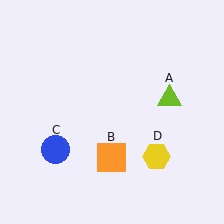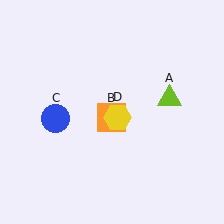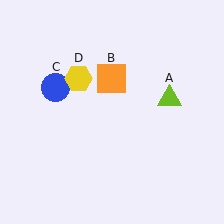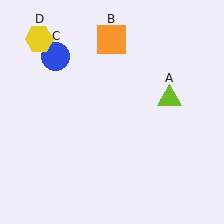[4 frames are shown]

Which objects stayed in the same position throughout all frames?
Lime triangle (object A) remained stationary.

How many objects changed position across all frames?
3 objects changed position: orange square (object B), blue circle (object C), yellow hexagon (object D).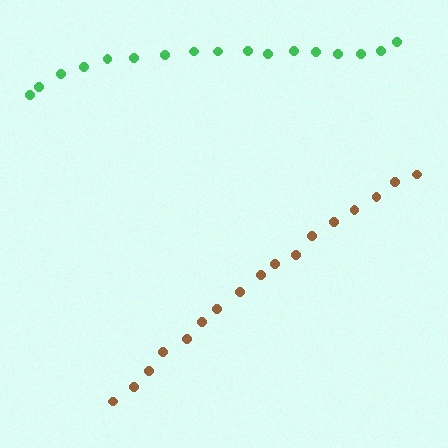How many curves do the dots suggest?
There are 2 distinct paths.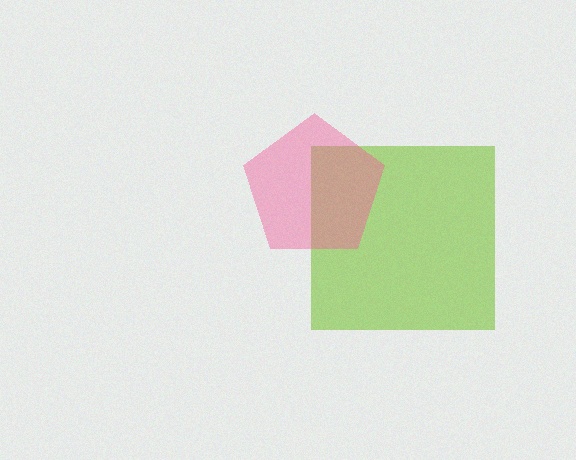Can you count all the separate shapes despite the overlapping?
Yes, there are 2 separate shapes.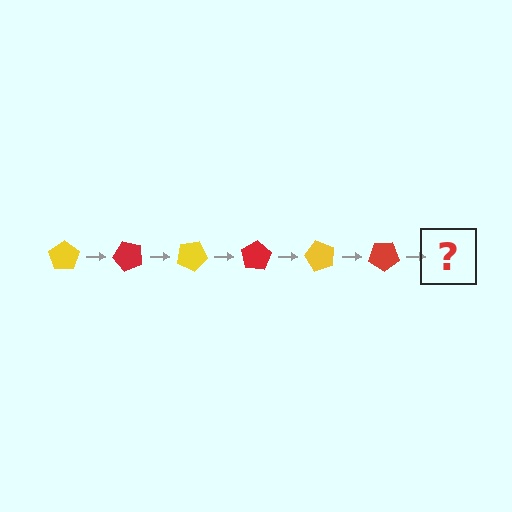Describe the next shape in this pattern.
It should be a yellow pentagon, rotated 300 degrees from the start.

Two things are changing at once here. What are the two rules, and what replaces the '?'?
The two rules are that it rotates 50 degrees each step and the color cycles through yellow and red. The '?' should be a yellow pentagon, rotated 300 degrees from the start.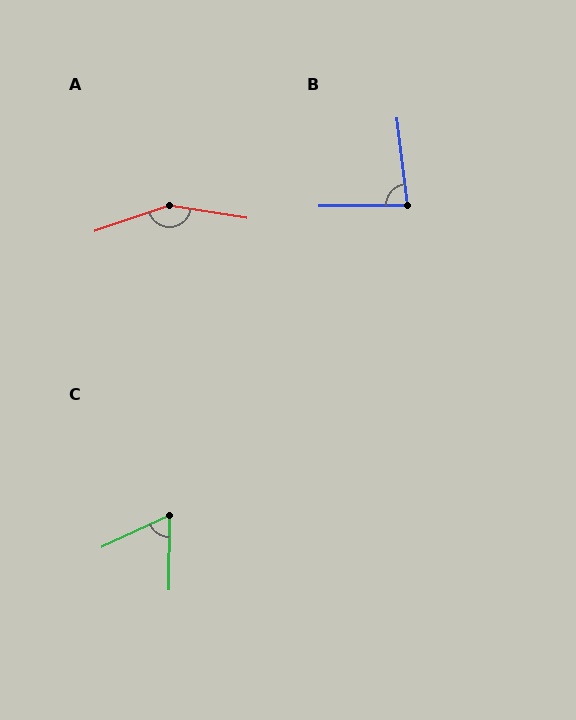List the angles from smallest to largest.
C (64°), B (84°), A (152°).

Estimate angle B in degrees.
Approximately 84 degrees.